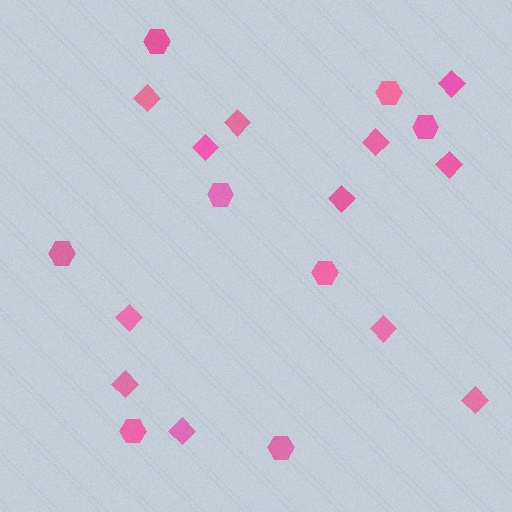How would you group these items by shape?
There are 2 groups: one group of hexagons (8) and one group of diamonds (12).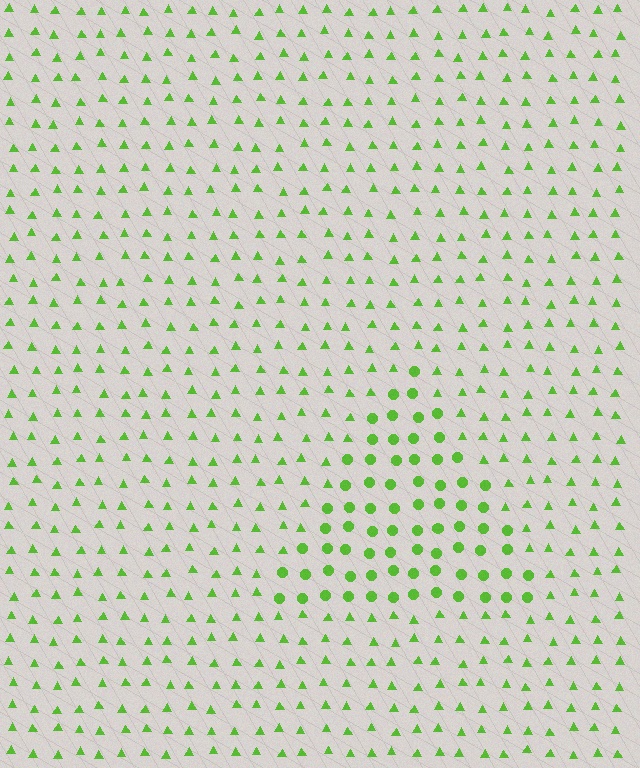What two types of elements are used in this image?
The image uses circles inside the triangle region and triangles outside it.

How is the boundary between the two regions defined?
The boundary is defined by a change in element shape: circles inside vs. triangles outside. All elements share the same color and spacing.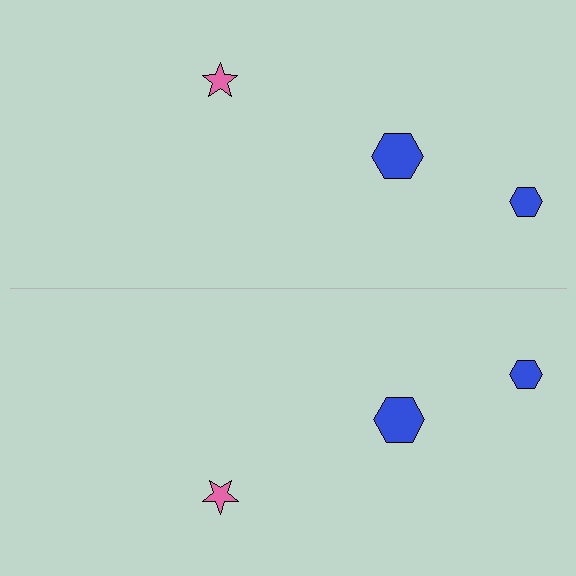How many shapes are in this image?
There are 6 shapes in this image.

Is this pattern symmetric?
Yes, this pattern has bilateral (reflection) symmetry.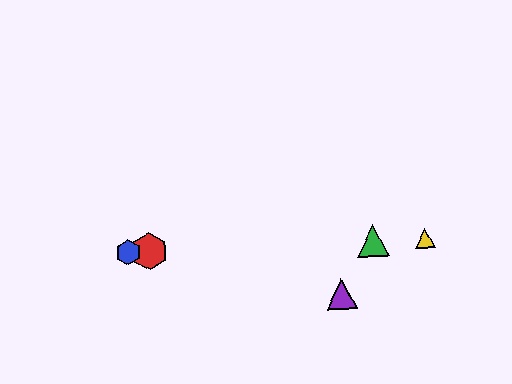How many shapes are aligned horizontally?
4 shapes (the red hexagon, the blue hexagon, the green triangle, the yellow triangle) are aligned horizontally.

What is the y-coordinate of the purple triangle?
The purple triangle is at y≈294.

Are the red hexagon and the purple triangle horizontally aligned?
No, the red hexagon is at y≈252 and the purple triangle is at y≈294.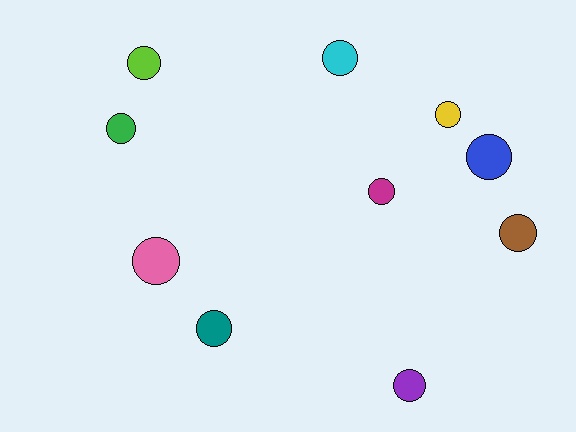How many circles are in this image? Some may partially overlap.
There are 10 circles.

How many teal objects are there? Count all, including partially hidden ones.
There is 1 teal object.